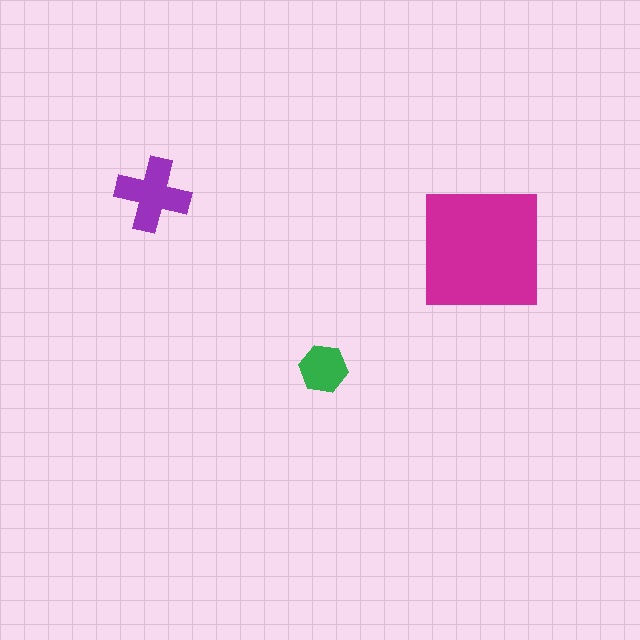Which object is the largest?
The magenta square.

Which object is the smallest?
The green hexagon.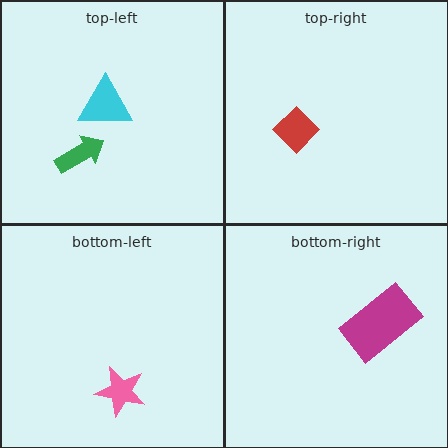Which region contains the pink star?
The bottom-left region.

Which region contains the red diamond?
The top-right region.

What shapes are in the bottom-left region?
The pink star.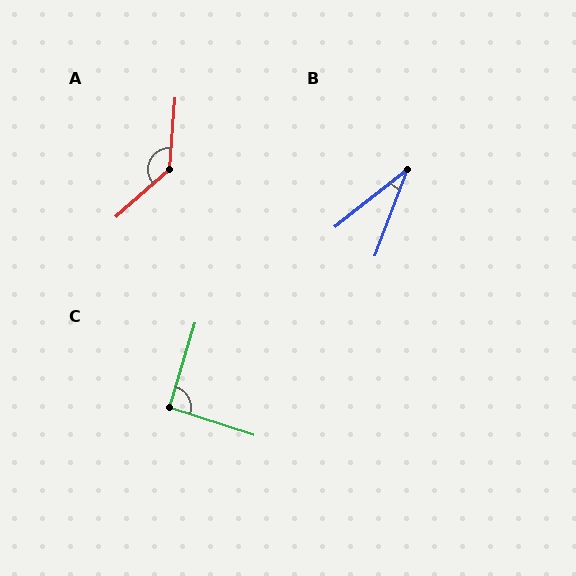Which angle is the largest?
A, at approximately 136 degrees.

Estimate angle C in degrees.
Approximately 91 degrees.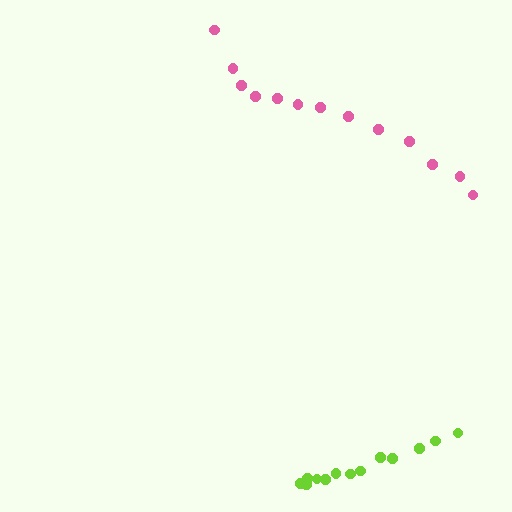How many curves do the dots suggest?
There are 2 distinct paths.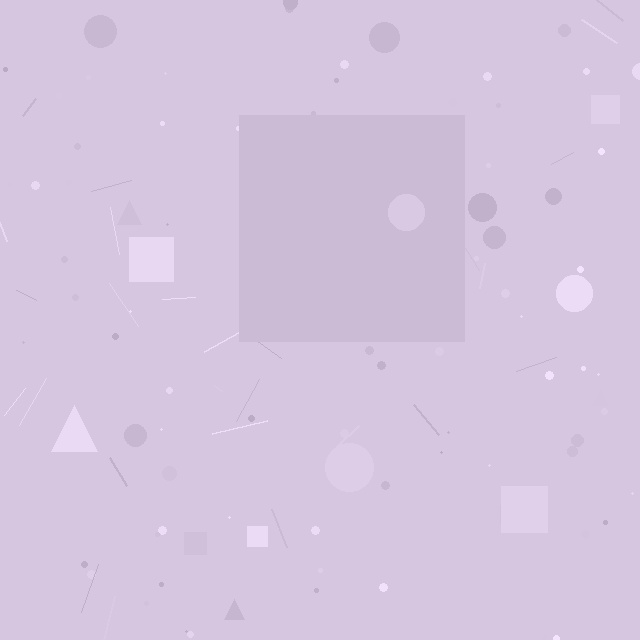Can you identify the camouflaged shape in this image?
The camouflaged shape is a square.